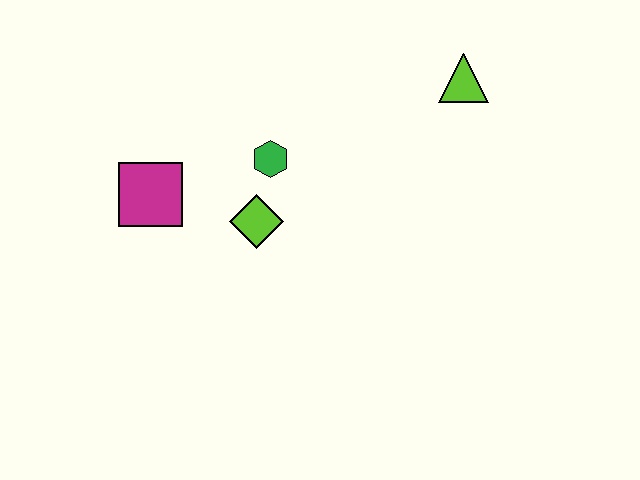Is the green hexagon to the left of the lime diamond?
No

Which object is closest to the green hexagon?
The lime diamond is closest to the green hexagon.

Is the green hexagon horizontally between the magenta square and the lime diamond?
No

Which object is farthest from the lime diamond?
The lime triangle is farthest from the lime diamond.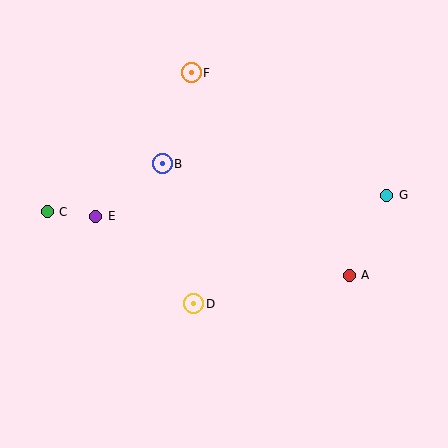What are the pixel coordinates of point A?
Point A is at (349, 275).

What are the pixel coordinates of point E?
Point E is at (96, 216).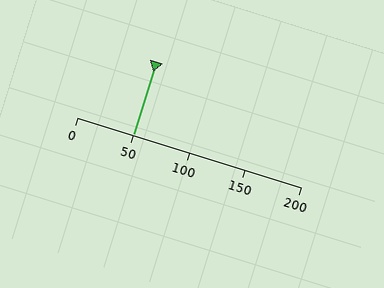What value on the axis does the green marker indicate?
The marker indicates approximately 50.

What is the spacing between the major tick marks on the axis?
The major ticks are spaced 50 apart.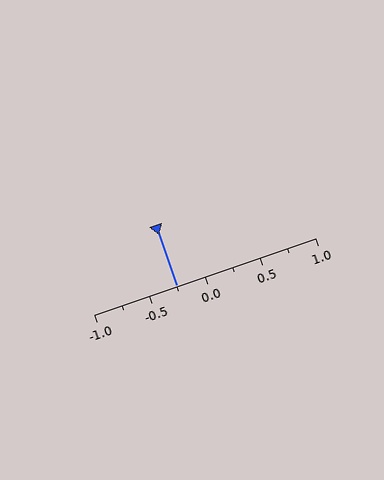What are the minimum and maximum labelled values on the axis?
The axis runs from -1.0 to 1.0.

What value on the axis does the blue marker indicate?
The marker indicates approximately -0.25.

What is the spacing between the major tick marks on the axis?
The major ticks are spaced 0.5 apart.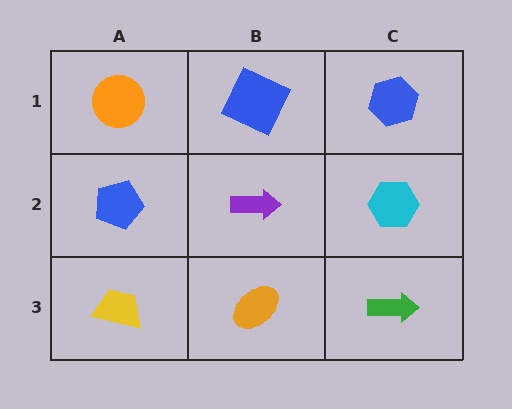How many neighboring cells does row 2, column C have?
3.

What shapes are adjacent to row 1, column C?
A cyan hexagon (row 2, column C), a blue square (row 1, column B).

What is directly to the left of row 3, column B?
A yellow trapezoid.